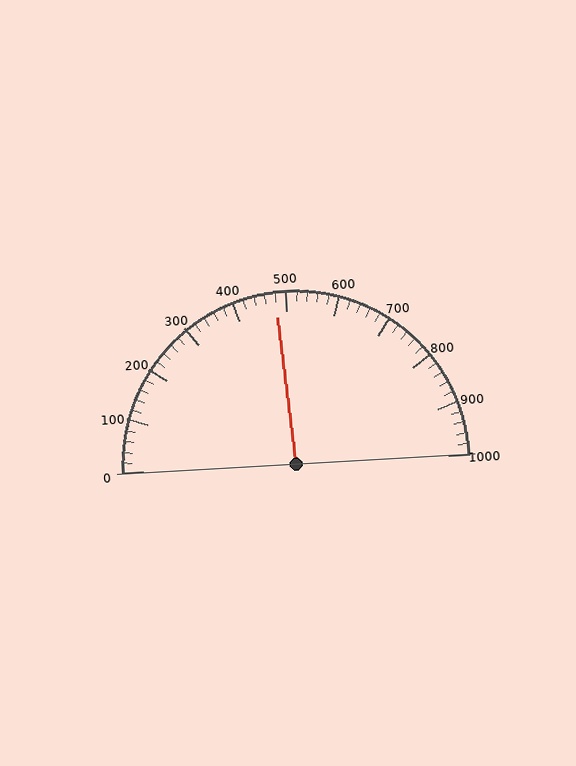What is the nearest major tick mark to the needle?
The nearest major tick mark is 500.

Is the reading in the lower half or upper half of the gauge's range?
The reading is in the lower half of the range (0 to 1000).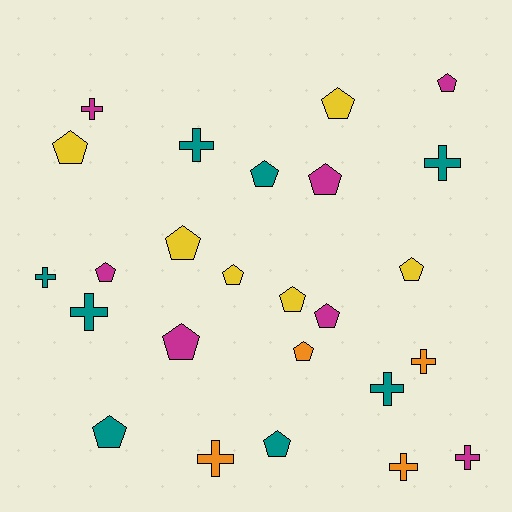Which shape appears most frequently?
Pentagon, with 15 objects.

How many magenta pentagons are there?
There are 5 magenta pentagons.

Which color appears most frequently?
Teal, with 8 objects.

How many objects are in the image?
There are 25 objects.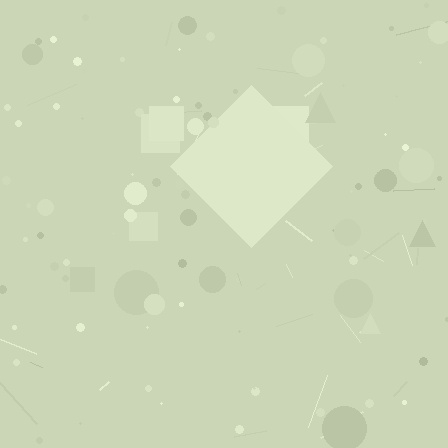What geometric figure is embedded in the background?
A diamond is embedded in the background.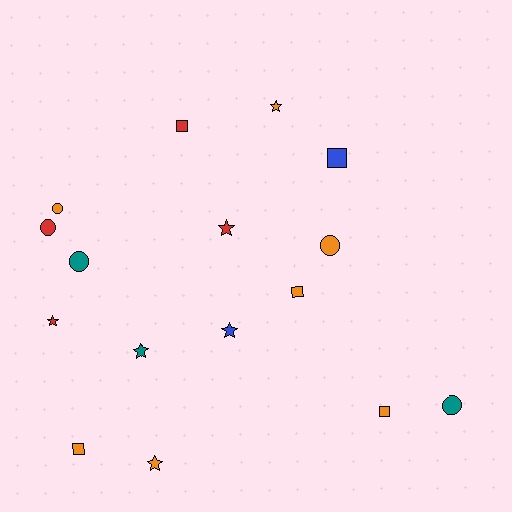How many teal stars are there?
There is 1 teal star.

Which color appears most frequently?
Orange, with 7 objects.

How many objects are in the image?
There are 16 objects.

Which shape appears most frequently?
Star, with 6 objects.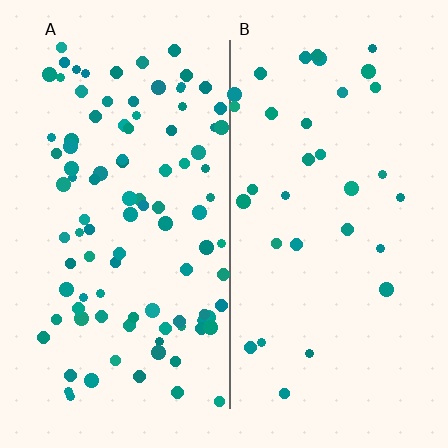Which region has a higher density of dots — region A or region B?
A (the left).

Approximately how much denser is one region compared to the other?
Approximately 3.0× — region A over region B.